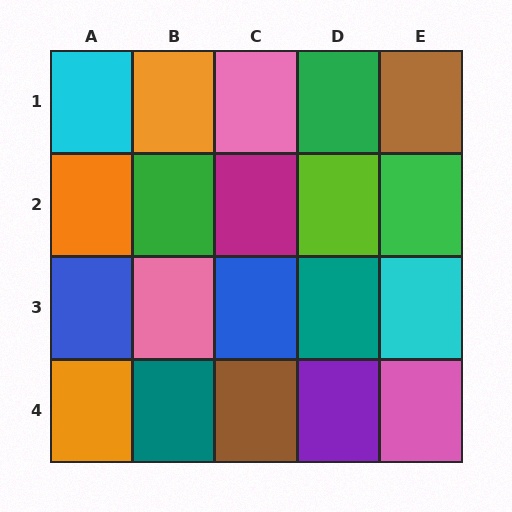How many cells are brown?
2 cells are brown.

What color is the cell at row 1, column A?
Cyan.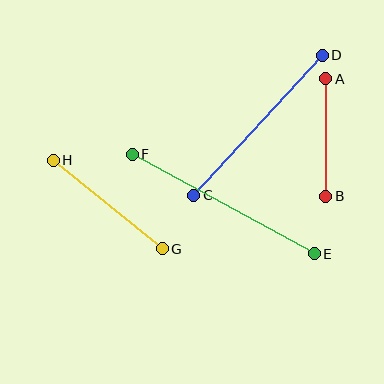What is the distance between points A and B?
The distance is approximately 117 pixels.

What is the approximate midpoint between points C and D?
The midpoint is at approximately (258, 125) pixels.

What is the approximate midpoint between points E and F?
The midpoint is at approximately (223, 204) pixels.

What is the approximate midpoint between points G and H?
The midpoint is at approximately (108, 204) pixels.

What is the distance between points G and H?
The distance is approximately 140 pixels.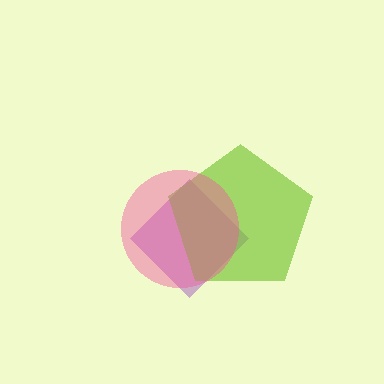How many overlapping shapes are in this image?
There are 3 overlapping shapes in the image.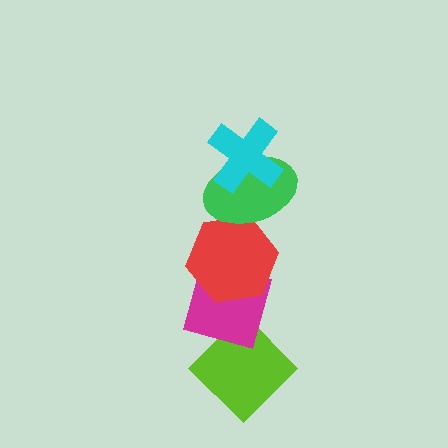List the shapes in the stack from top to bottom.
From top to bottom: the cyan cross, the green ellipse, the red hexagon, the magenta diamond, the lime diamond.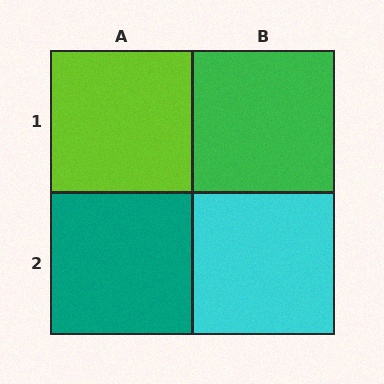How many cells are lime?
1 cell is lime.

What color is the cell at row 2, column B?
Cyan.